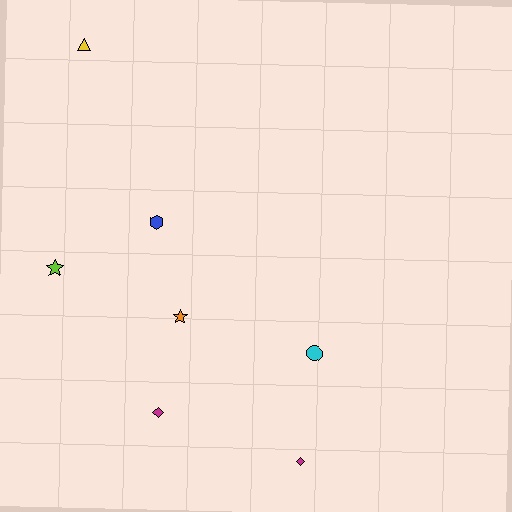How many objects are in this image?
There are 7 objects.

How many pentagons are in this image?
There are no pentagons.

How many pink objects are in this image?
There are no pink objects.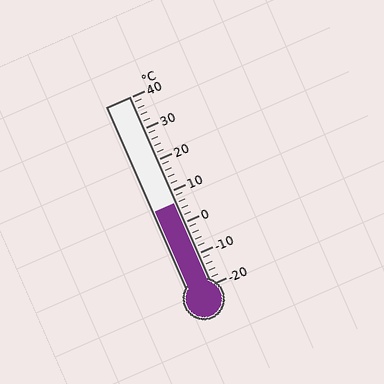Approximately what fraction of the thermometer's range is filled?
The thermometer is filled to approximately 45% of its range.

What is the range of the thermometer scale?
The thermometer scale ranges from -20°C to 40°C.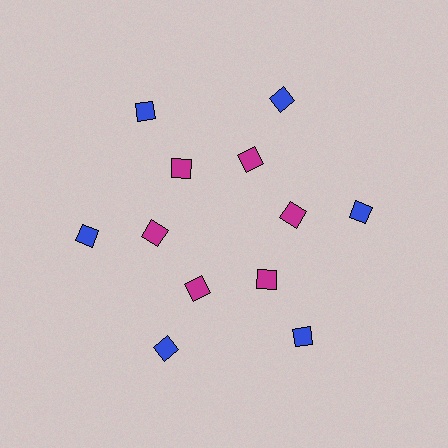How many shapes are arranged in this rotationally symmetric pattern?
There are 12 shapes, arranged in 6 groups of 2.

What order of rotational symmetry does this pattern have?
This pattern has 6-fold rotational symmetry.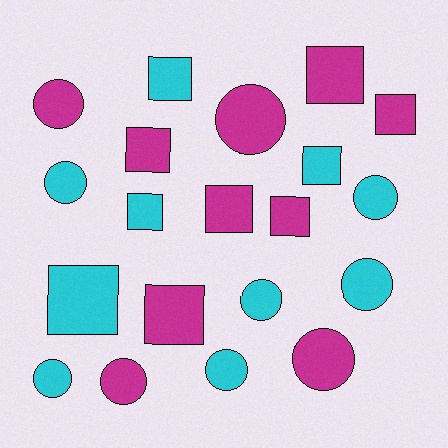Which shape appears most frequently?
Circle, with 10 objects.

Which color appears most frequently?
Cyan, with 10 objects.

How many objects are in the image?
There are 20 objects.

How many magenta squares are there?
There are 6 magenta squares.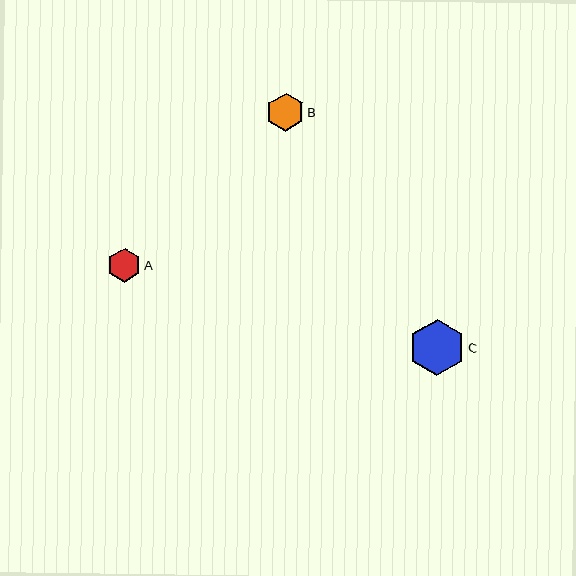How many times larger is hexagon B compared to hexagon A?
Hexagon B is approximately 1.1 times the size of hexagon A.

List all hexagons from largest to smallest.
From largest to smallest: C, B, A.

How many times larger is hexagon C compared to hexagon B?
Hexagon C is approximately 1.5 times the size of hexagon B.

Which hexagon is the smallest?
Hexagon A is the smallest with a size of approximately 34 pixels.